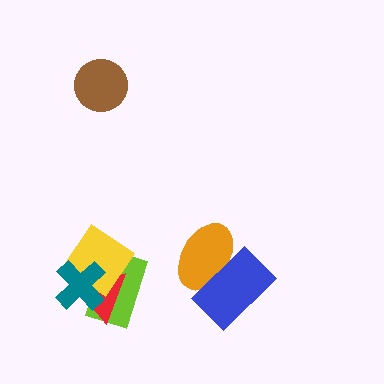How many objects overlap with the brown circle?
0 objects overlap with the brown circle.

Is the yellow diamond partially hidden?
Yes, it is partially covered by another shape.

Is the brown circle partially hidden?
No, no other shape covers it.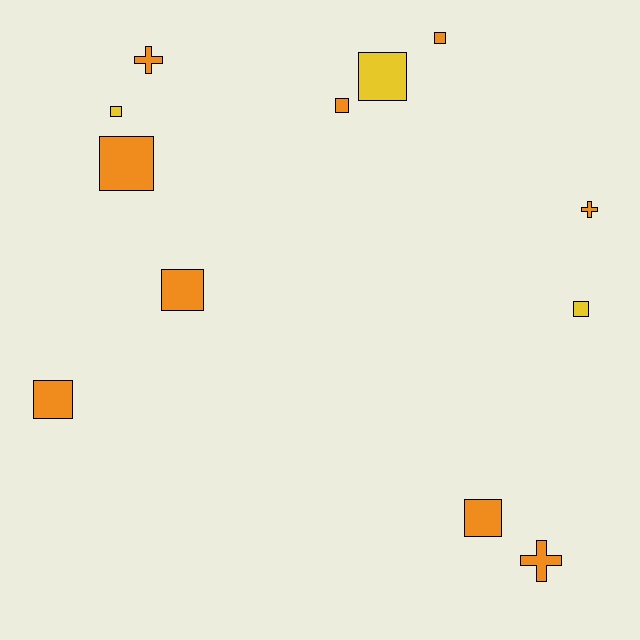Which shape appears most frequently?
Square, with 9 objects.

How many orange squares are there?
There are 6 orange squares.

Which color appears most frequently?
Orange, with 9 objects.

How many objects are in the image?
There are 12 objects.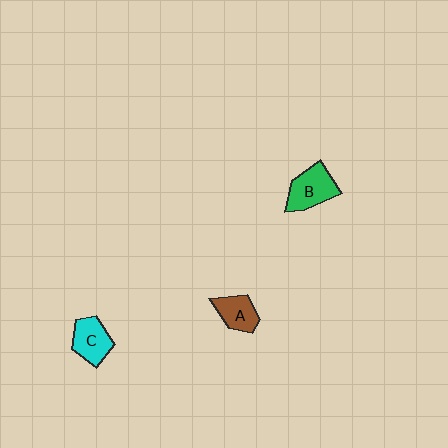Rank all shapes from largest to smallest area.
From largest to smallest: B (green), C (cyan), A (brown).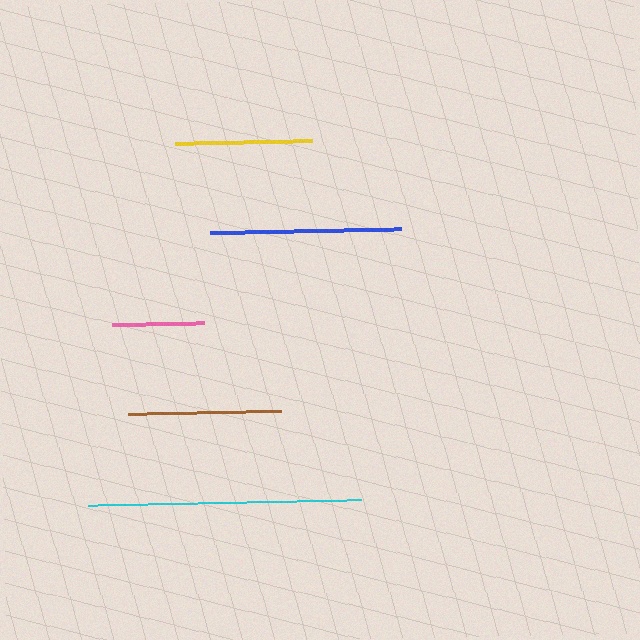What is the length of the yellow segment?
The yellow segment is approximately 137 pixels long.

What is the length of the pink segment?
The pink segment is approximately 92 pixels long.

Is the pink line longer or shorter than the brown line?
The brown line is longer than the pink line.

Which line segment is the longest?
The cyan line is the longest at approximately 272 pixels.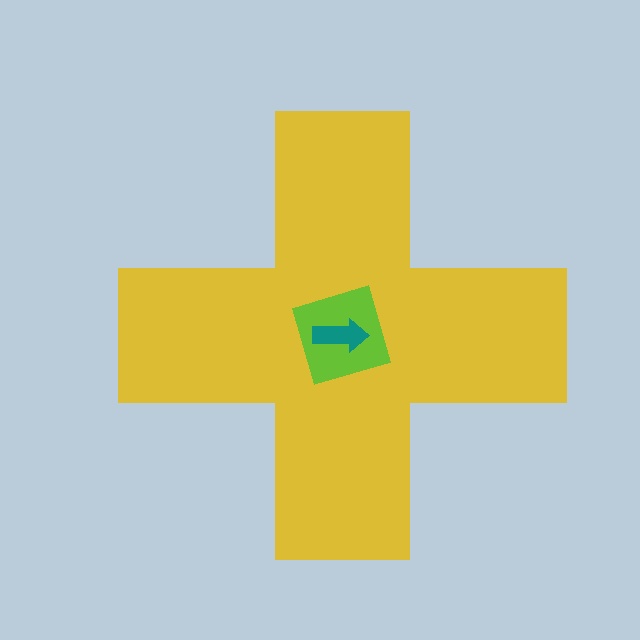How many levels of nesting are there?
3.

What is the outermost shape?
The yellow cross.